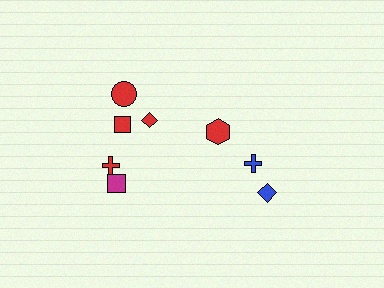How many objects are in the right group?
There are 3 objects.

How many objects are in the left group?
There are 5 objects.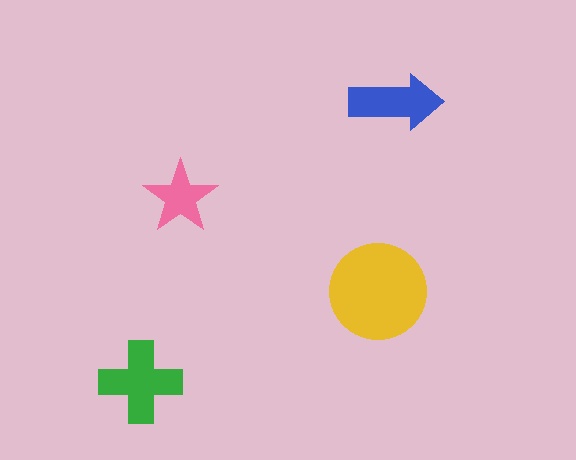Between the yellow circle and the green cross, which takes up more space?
The yellow circle.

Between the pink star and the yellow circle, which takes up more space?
The yellow circle.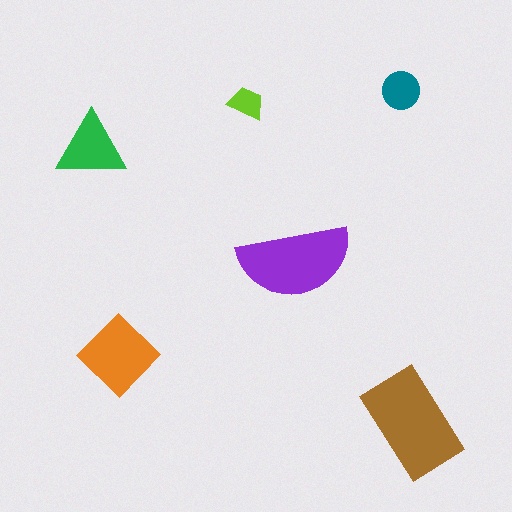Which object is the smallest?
The lime trapezoid.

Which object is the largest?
The brown rectangle.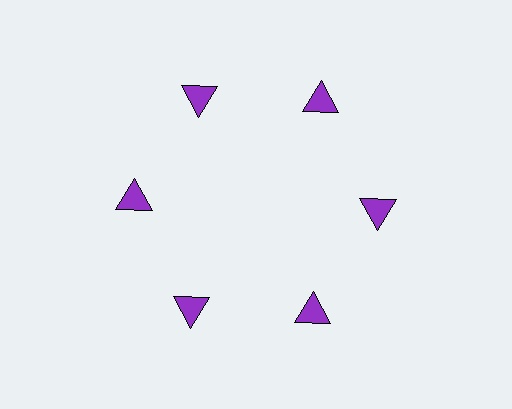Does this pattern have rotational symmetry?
Yes, this pattern has 6-fold rotational symmetry. It looks the same after rotating 60 degrees around the center.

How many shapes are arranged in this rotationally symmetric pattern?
There are 6 shapes, arranged in 6 groups of 1.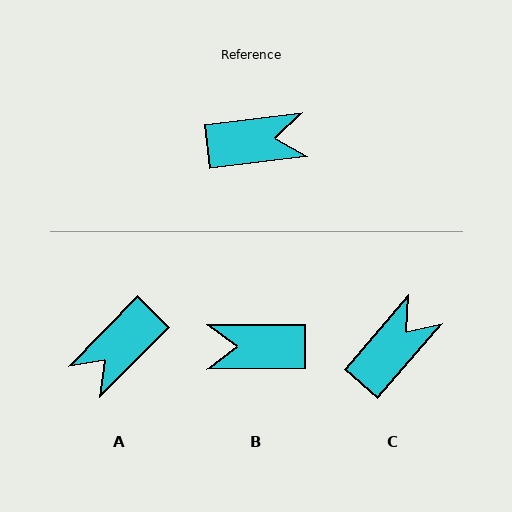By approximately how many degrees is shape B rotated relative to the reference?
Approximately 173 degrees counter-clockwise.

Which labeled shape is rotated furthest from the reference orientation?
B, about 173 degrees away.